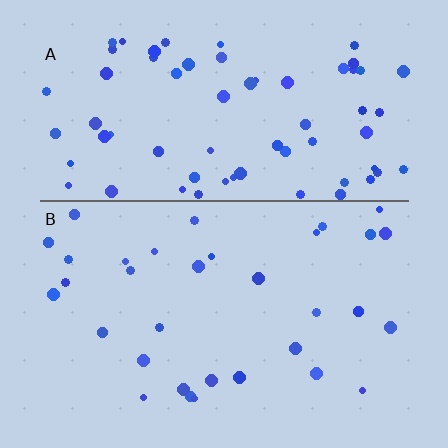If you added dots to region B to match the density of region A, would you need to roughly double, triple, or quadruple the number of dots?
Approximately double.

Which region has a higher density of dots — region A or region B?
A (the top).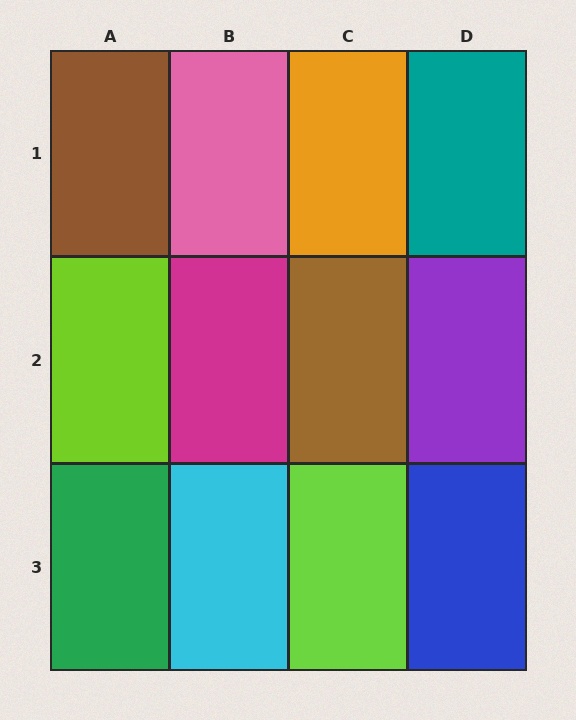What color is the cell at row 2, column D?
Purple.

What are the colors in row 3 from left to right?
Green, cyan, lime, blue.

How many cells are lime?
2 cells are lime.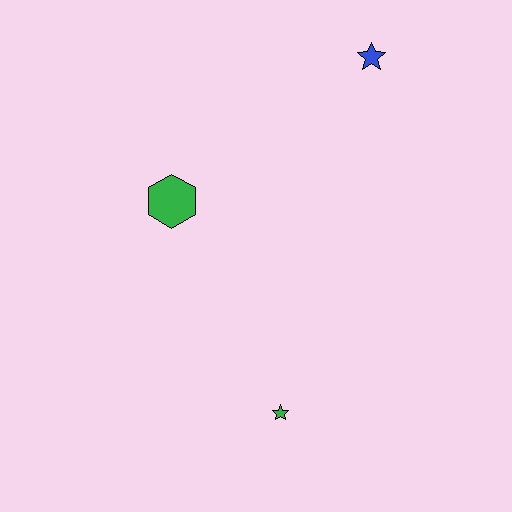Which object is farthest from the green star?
The blue star is farthest from the green star.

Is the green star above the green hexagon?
No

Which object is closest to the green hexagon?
The green star is closest to the green hexagon.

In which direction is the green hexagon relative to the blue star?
The green hexagon is to the left of the blue star.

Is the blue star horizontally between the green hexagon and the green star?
No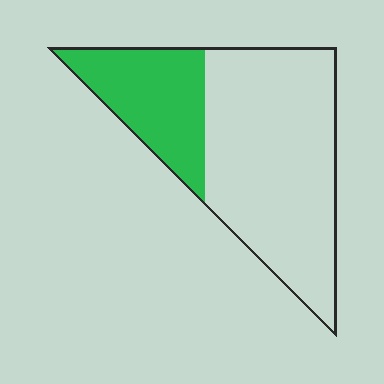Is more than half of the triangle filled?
No.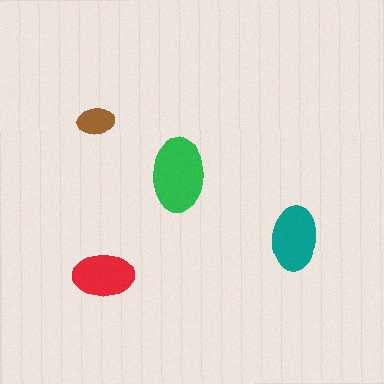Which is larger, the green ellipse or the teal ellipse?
The green one.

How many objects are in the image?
There are 4 objects in the image.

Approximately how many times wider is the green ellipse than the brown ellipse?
About 2 times wider.